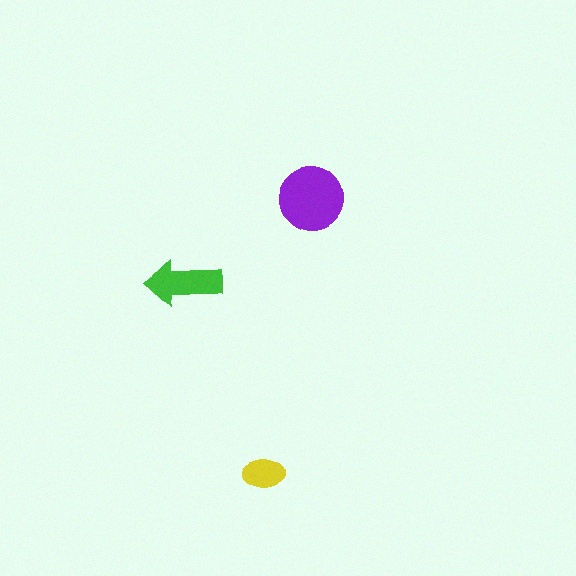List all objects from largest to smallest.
The purple circle, the green arrow, the yellow ellipse.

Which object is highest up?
The purple circle is topmost.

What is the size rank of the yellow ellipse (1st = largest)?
3rd.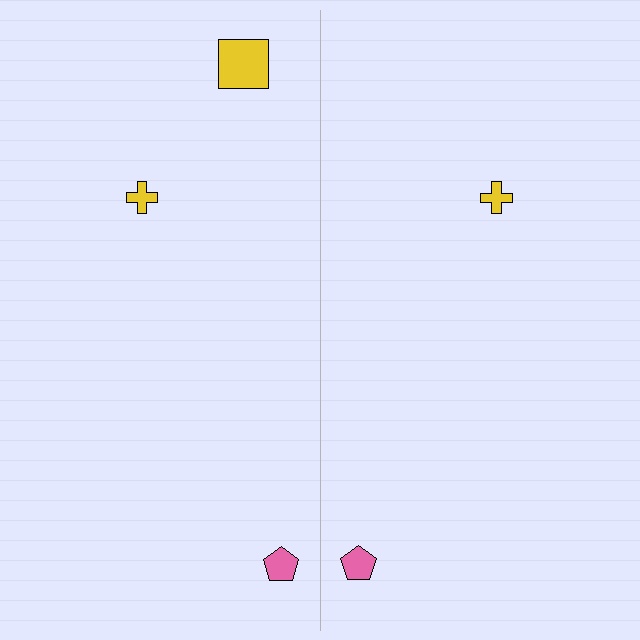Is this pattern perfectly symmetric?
No, the pattern is not perfectly symmetric. A yellow square is missing from the right side.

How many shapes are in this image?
There are 5 shapes in this image.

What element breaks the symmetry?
A yellow square is missing from the right side.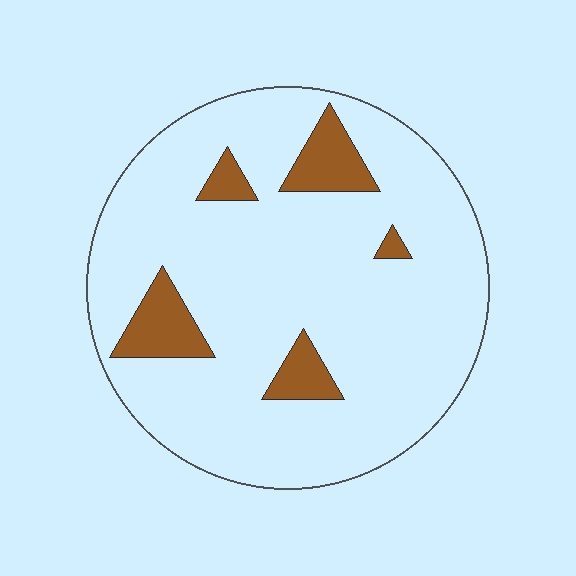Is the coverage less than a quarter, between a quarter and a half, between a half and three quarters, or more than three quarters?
Less than a quarter.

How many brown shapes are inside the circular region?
5.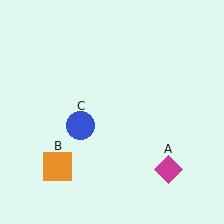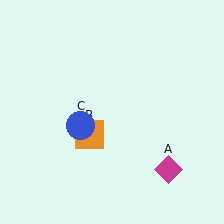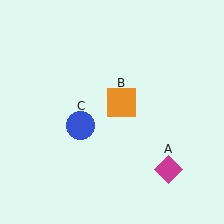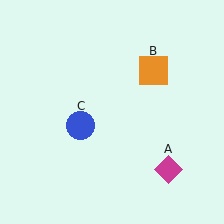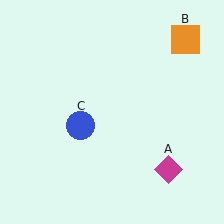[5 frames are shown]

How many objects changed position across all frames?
1 object changed position: orange square (object B).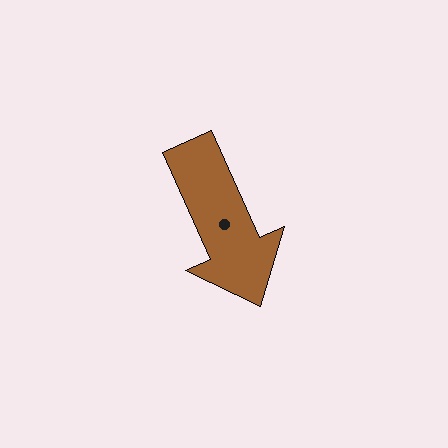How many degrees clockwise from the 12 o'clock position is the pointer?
Approximately 156 degrees.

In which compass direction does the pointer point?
Southeast.